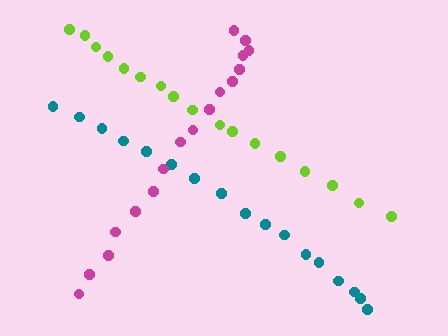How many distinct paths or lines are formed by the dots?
There are 3 distinct paths.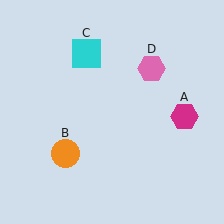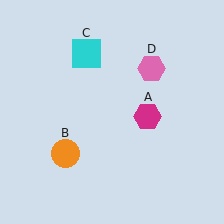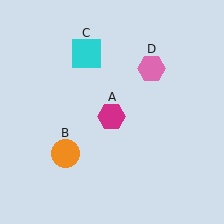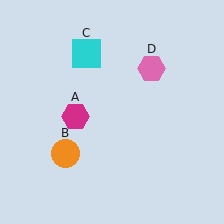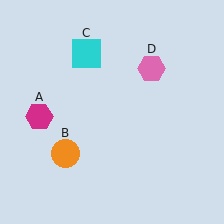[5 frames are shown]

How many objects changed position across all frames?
1 object changed position: magenta hexagon (object A).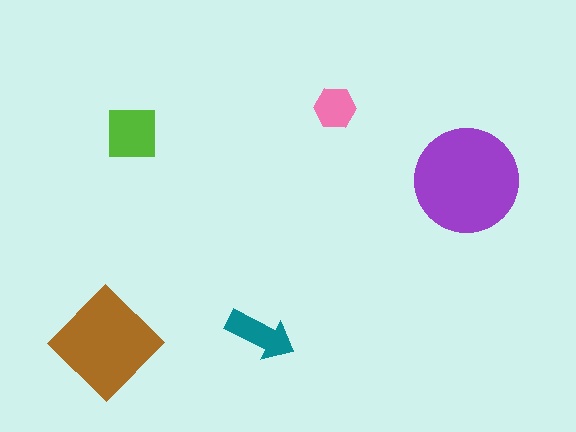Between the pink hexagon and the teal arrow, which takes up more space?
The teal arrow.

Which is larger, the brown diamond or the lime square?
The brown diamond.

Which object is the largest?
The purple circle.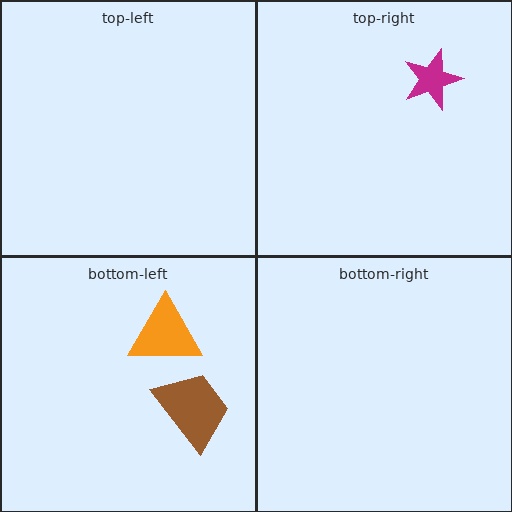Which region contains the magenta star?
The top-right region.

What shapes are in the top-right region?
The magenta star.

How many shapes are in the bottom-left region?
2.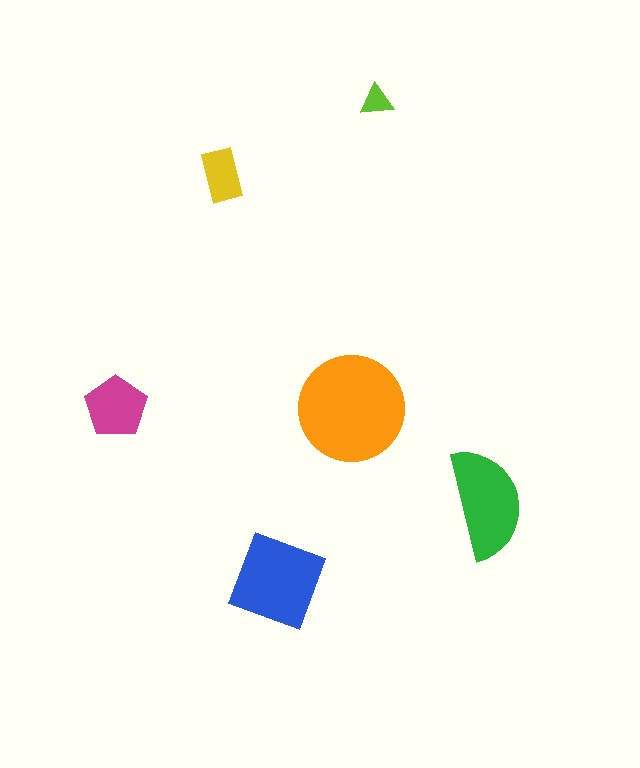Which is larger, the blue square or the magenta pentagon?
The blue square.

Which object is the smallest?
The lime triangle.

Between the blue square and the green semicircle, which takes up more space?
The blue square.